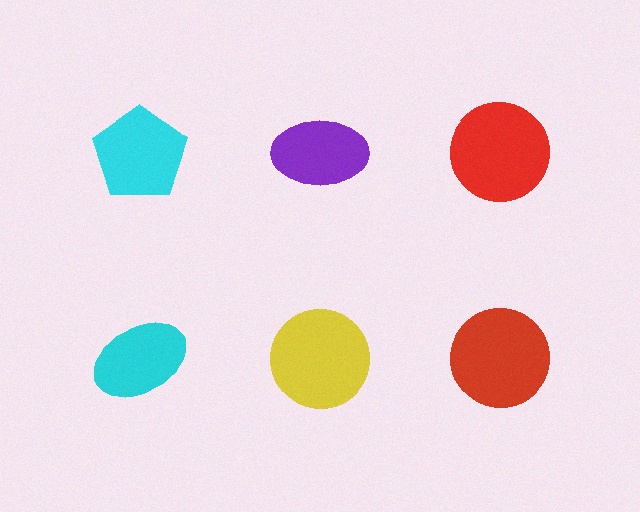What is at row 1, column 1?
A cyan pentagon.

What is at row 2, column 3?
A red circle.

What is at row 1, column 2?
A purple ellipse.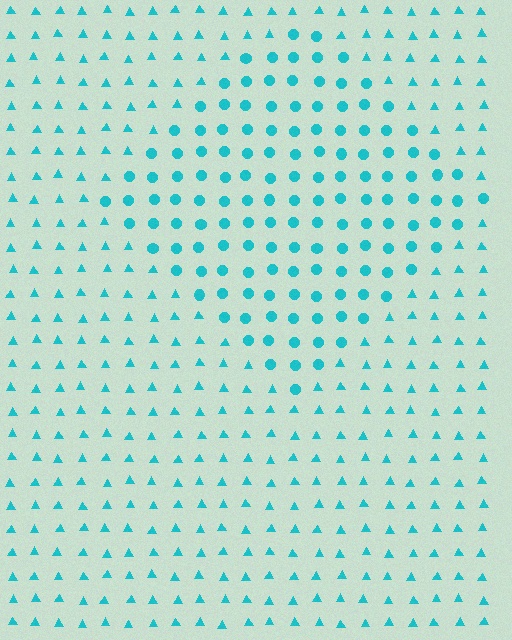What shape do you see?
I see a diamond.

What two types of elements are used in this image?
The image uses circles inside the diamond region and triangles outside it.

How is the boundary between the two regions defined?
The boundary is defined by a change in element shape: circles inside vs. triangles outside. All elements share the same color and spacing.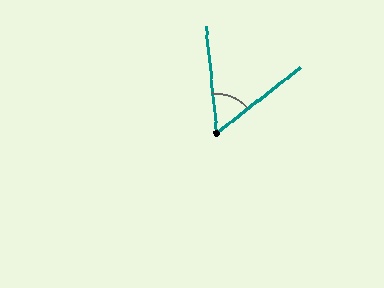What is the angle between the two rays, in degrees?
Approximately 57 degrees.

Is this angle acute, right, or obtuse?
It is acute.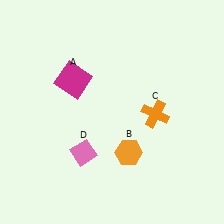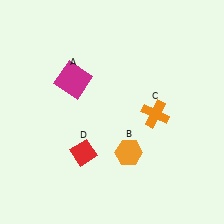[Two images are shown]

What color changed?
The diamond (D) changed from pink in Image 1 to red in Image 2.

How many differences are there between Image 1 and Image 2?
There is 1 difference between the two images.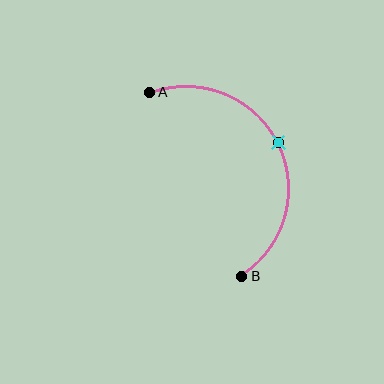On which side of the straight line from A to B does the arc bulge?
The arc bulges to the right of the straight line connecting A and B.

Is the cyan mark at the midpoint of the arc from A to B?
Yes. The cyan mark lies on the arc at equal arc-length from both A and B — it is the arc midpoint.